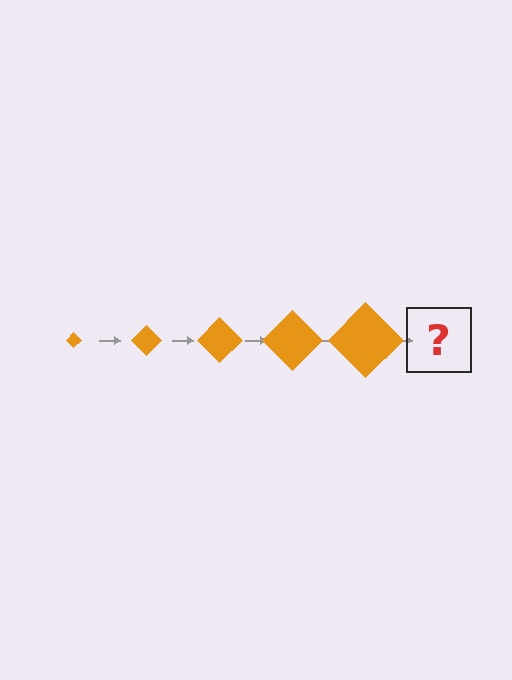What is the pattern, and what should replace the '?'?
The pattern is that the diamond gets progressively larger each step. The '?' should be an orange diamond, larger than the previous one.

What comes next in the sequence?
The next element should be an orange diamond, larger than the previous one.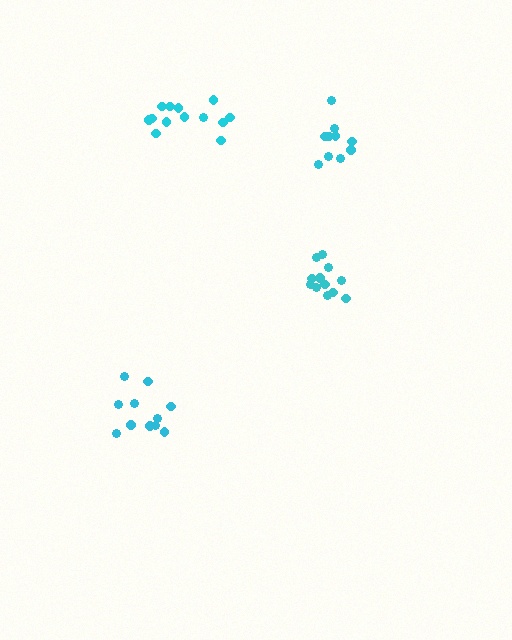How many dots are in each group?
Group 1: 10 dots, Group 2: 12 dots, Group 3: 13 dots, Group 4: 12 dots (47 total).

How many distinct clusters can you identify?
There are 4 distinct clusters.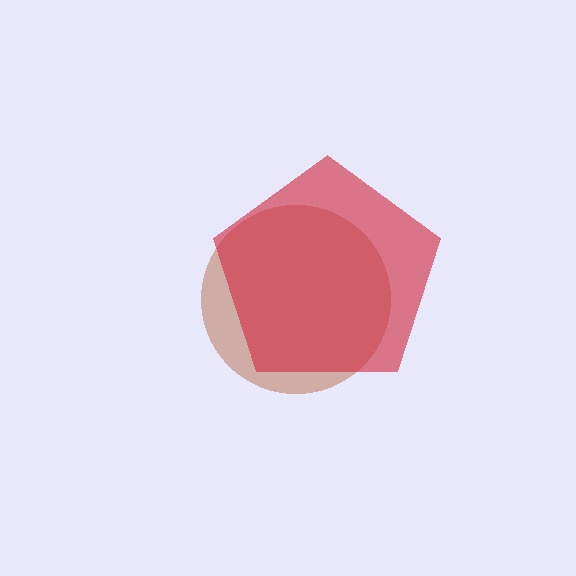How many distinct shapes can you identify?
There are 2 distinct shapes: a brown circle, a red pentagon.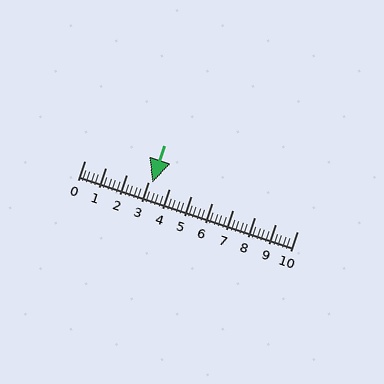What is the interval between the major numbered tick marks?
The major tick marks are spaced 1 units apart.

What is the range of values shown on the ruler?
The ruler shows values from 0 to 10.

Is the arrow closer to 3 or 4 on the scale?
The arrow is closer to 3.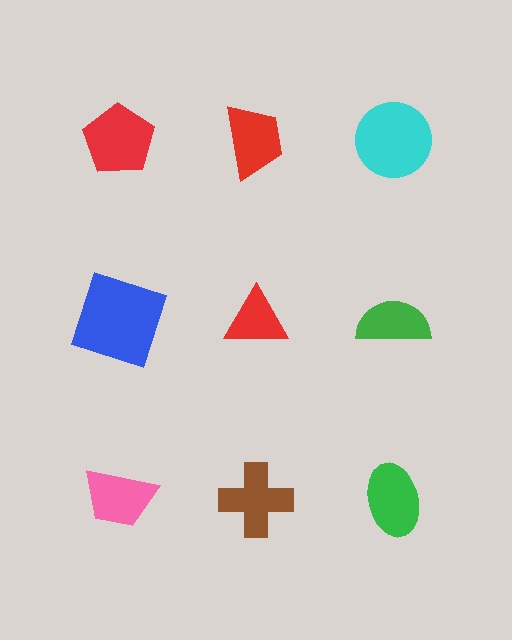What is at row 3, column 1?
A pink trapezoid.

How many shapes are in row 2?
3 shapes.